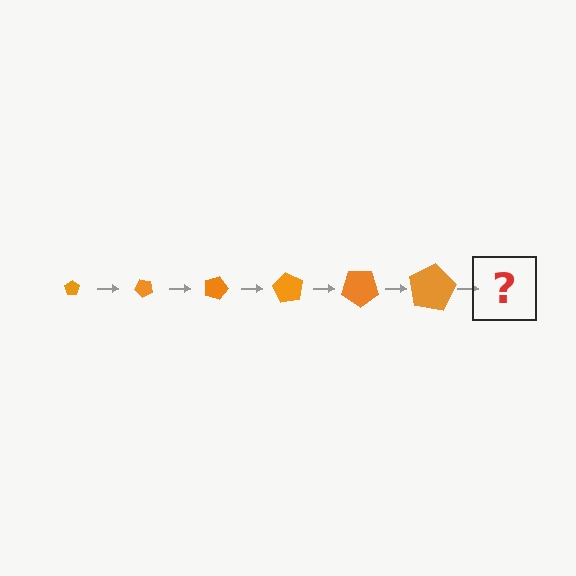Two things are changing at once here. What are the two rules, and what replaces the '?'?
The two rules are that the pentagon grows larger each step and it rotates 45 degrees each step. The '?' should be a pentagon, larger than the previous one and rotated 270 degrees from the start.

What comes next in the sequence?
The next element should be a pentagon, larger than the previous one and rotated 270 degrees from the start.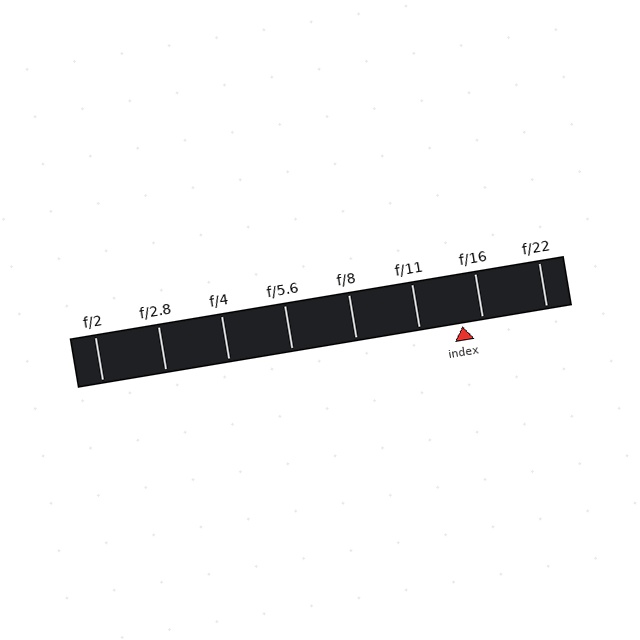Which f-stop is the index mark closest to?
The index mark is closest to f/16.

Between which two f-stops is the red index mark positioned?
The index mark is between f/11 and f/16.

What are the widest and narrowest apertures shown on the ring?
The widest aperture shown is f/2 and the narrowest is f/22.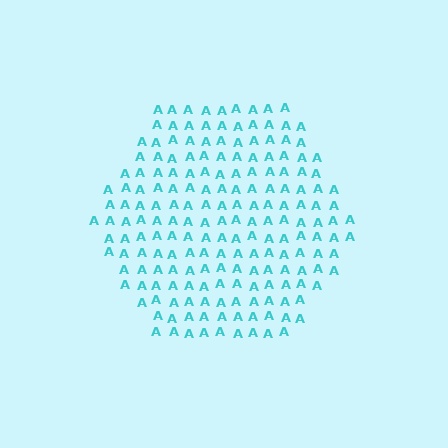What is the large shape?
The large shape is a hexagon.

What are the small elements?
The small elements are letter A's.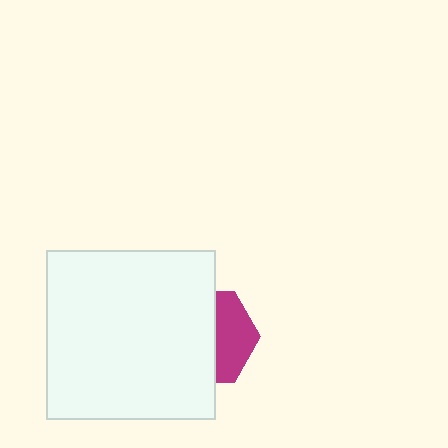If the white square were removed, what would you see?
You would see the complete magenta hexagon.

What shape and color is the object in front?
The object in front is a white square.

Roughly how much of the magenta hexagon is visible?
A small part of it is visible (roughly 40%).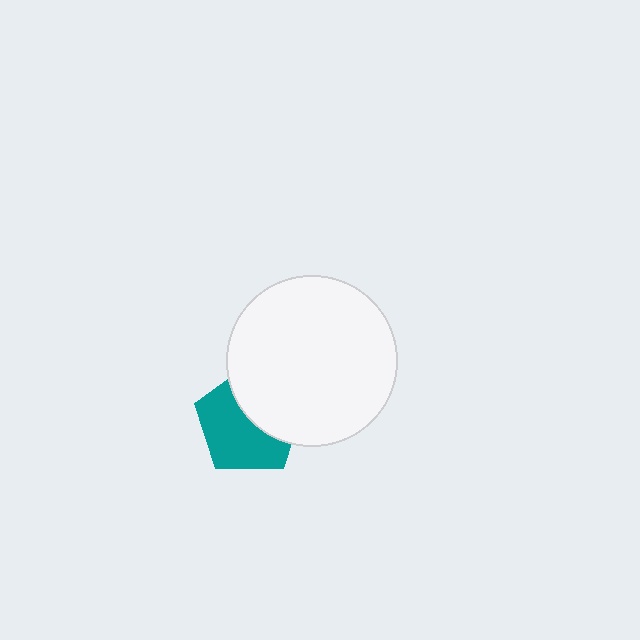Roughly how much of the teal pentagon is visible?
About half of it is visible (roughly 58%).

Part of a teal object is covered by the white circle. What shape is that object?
It is a pentagon.